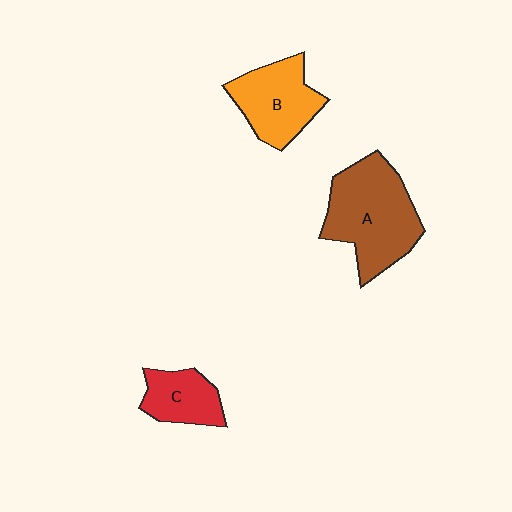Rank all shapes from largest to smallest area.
From largest to smallest: A (brown), B (orange), C (red).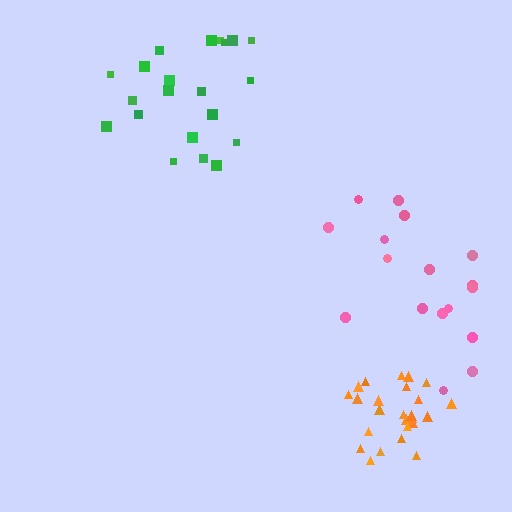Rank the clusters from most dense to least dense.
orange, green, pink.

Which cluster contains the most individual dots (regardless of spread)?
Orange (25).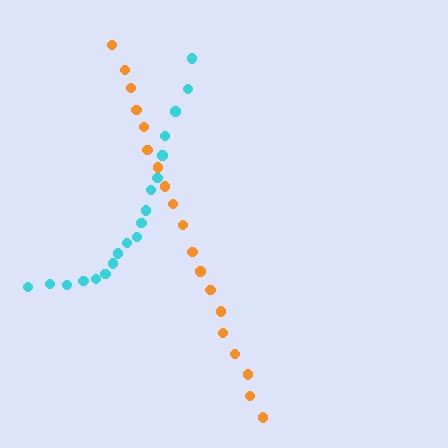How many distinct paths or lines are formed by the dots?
There are 2 distinct paths.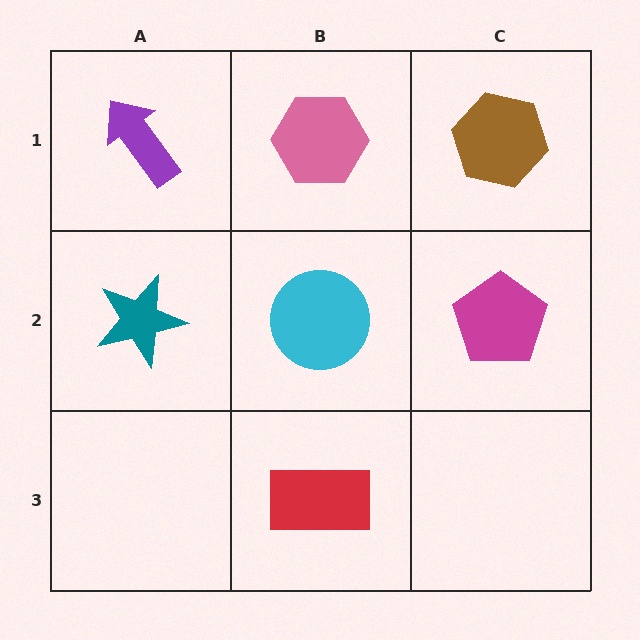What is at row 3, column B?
A red rectangle.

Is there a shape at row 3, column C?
No, that cell is empty.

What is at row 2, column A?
A teal star.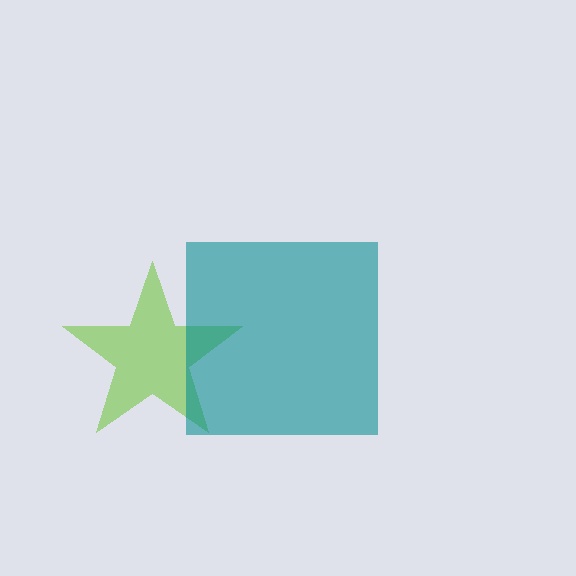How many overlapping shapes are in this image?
There are 2 overlapping shapes in the image.